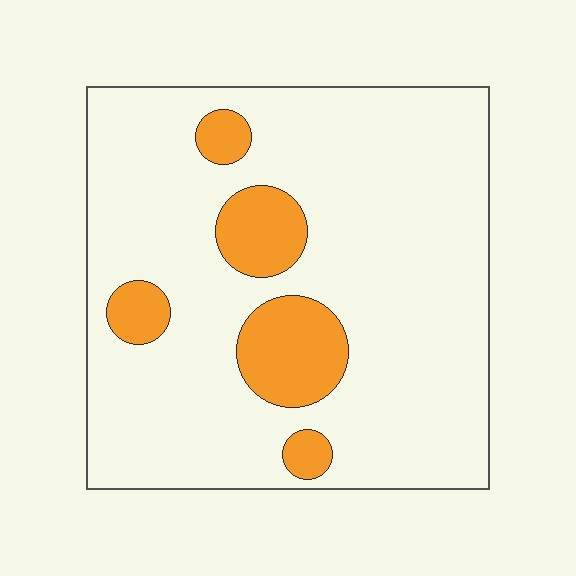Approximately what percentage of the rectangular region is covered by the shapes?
Approximately 15%.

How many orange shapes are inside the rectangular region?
5.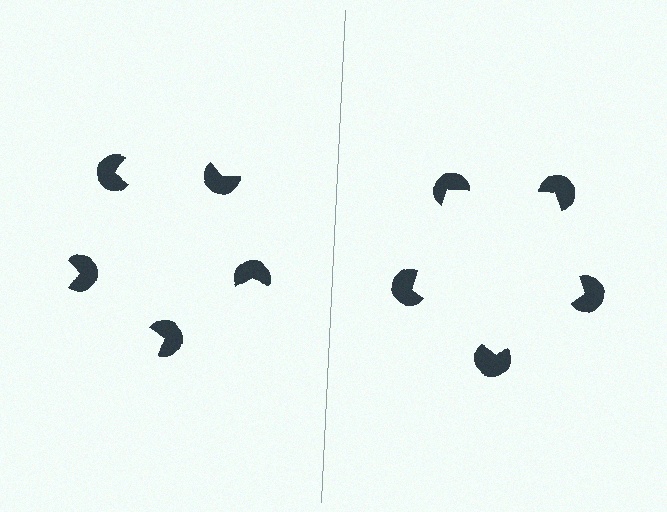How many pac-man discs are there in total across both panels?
10 — 5 on each side.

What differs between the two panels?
The pac-man discs are positioned identically on both sides; only the wedge orientations differ. On the right they align to a pentagon; on the left they are misaligned.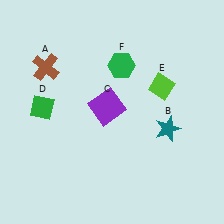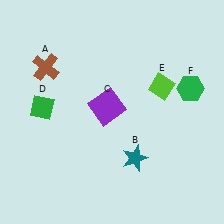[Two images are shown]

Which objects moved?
The objects that moved are: the teal star (B), the green hexagon (F).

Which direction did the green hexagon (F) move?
The green hexagon (F) moved right.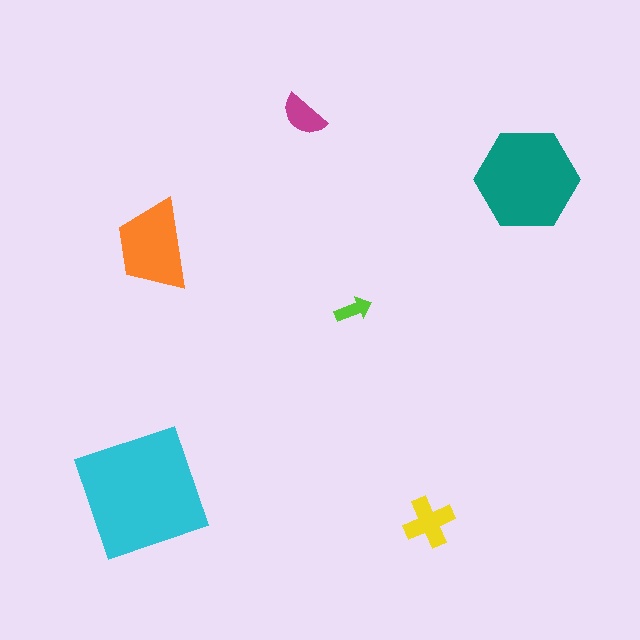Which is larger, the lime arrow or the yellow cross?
The yellow cross.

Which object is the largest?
The cyan square.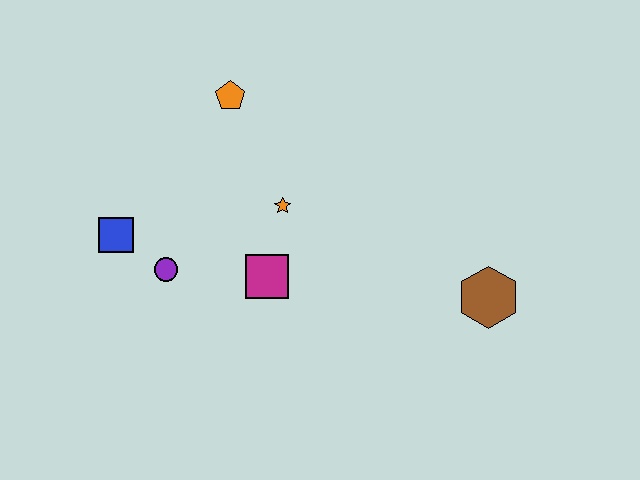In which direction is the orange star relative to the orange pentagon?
The orange star is below the orange pentagon.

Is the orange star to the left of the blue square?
No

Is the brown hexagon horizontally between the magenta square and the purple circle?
No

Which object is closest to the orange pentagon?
The orange star is closest to the orange pentagon.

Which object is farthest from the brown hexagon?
The blue square is farthest from the brown hexagon.